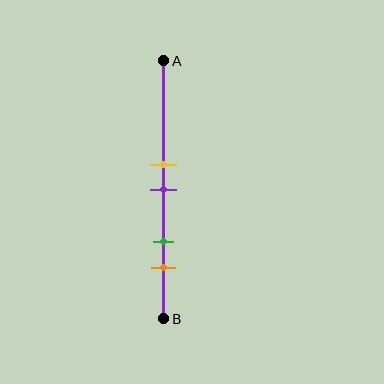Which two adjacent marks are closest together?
The yellow and purple marks are the closest adjacent pair.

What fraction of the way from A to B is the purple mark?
The purple mark is approximately 50% (0.5) of the way from A to B.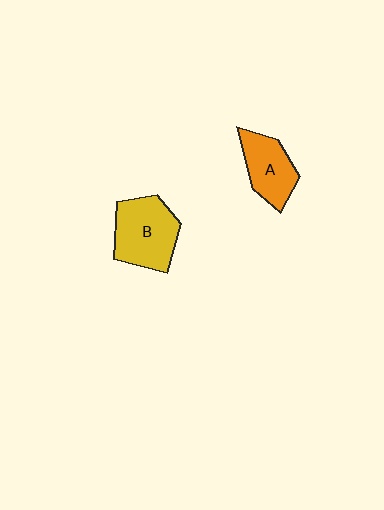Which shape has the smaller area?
Shape A (orange).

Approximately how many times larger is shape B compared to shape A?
Approximately 1.3 times.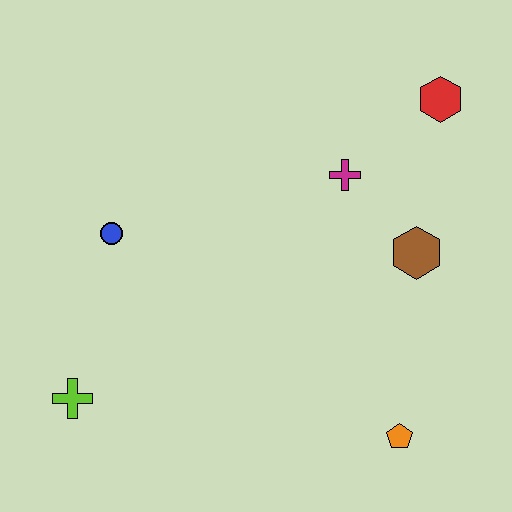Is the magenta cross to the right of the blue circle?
Yes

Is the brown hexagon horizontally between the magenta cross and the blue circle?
No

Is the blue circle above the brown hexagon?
Yes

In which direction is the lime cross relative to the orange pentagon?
The lime cross is to the left of the orange pentagon.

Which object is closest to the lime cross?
The blue circle is closest to the lime cross.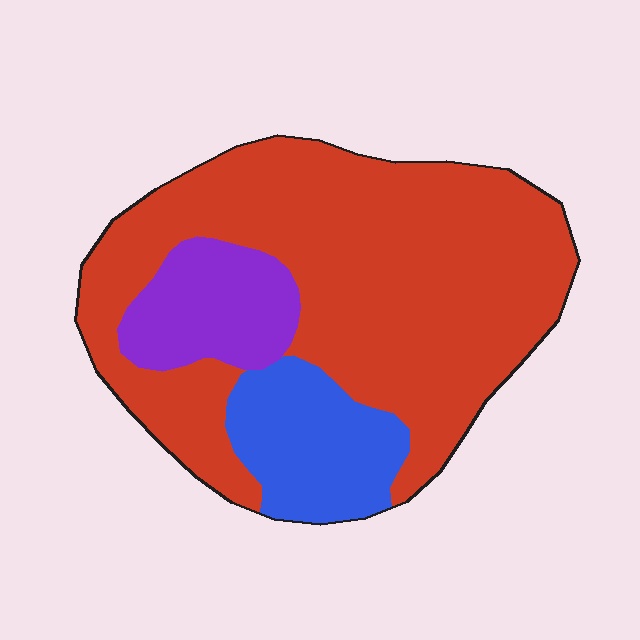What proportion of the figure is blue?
Blue takes up about one sixth (1/6) of the figure.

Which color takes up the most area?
Red, at roughly 70%.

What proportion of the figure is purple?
Purple covers around 15% of the figure.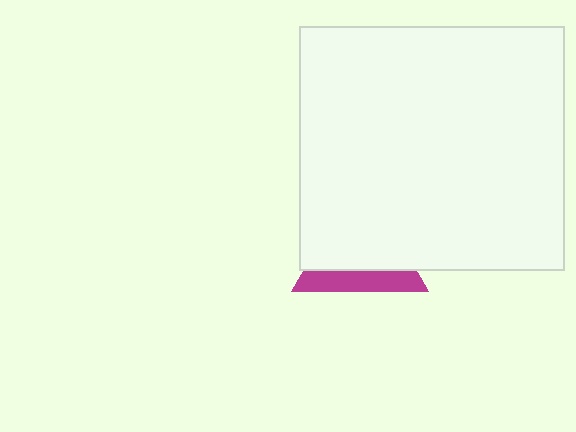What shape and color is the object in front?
The object in front is a white rectangle.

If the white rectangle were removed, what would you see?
You would see the complete magenta triangle.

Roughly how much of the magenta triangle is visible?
A small part of it is visible (roughly 31%).